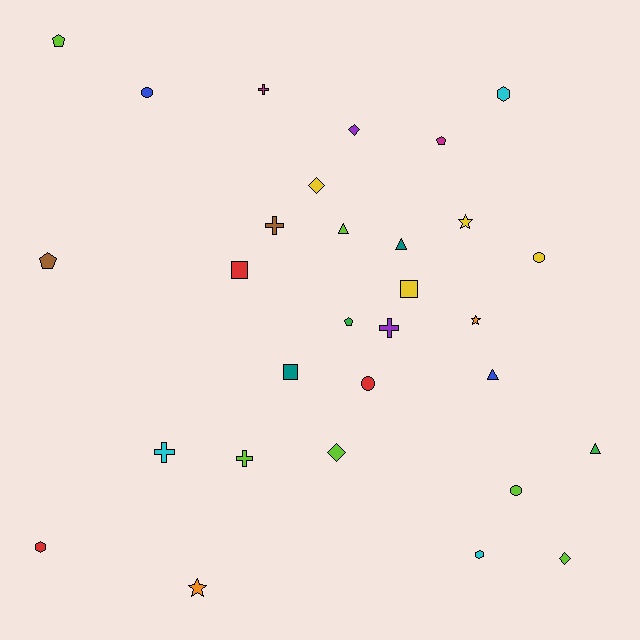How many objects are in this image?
There are 30 objects.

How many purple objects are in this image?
There are 2 purple objects.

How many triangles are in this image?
There are 4 triangles.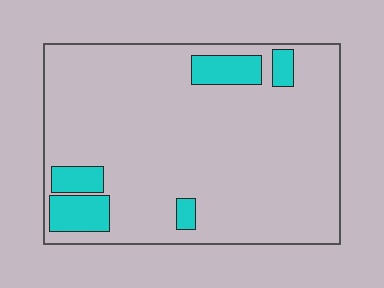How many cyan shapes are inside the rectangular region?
5.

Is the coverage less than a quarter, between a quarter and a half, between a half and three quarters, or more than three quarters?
Less than a quarter.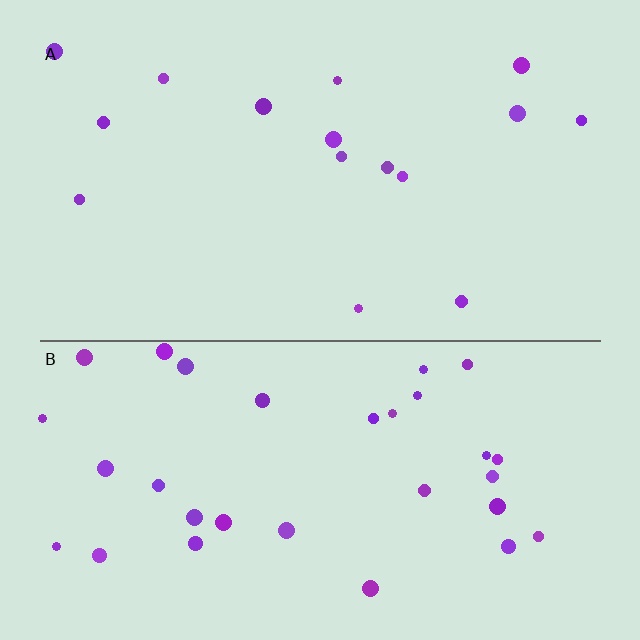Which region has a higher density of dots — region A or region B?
B (the bottom).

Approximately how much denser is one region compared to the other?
Approximately 2.0× — region B over region A.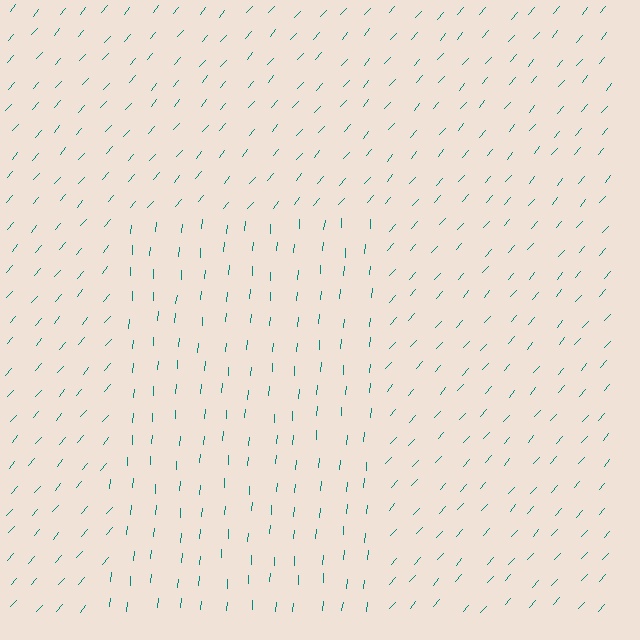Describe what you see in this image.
The image is filled with small teal line segments. A rectangle region in the image has lines oriented differently from the surrounding lines, creating a visible texture boundary.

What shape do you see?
I see a rectangle.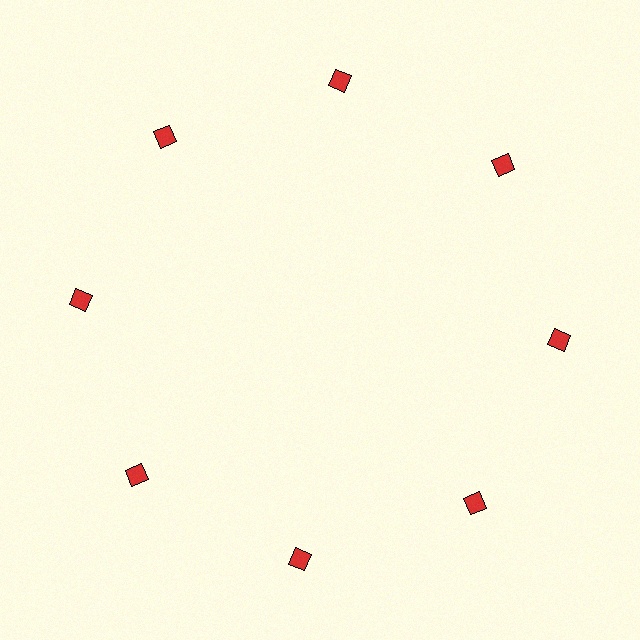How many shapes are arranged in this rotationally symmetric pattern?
There are 8 shapes, arranged in 8 groups of 1.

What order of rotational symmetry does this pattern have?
This pattern has 8-fold rotational symmetry.